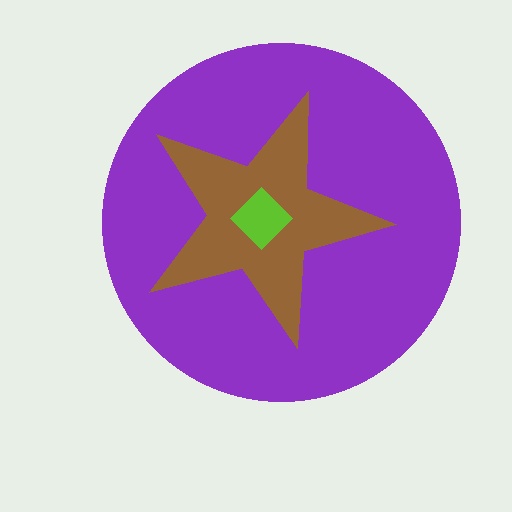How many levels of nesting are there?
3.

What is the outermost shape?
The purple circle.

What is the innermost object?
The lime diamond.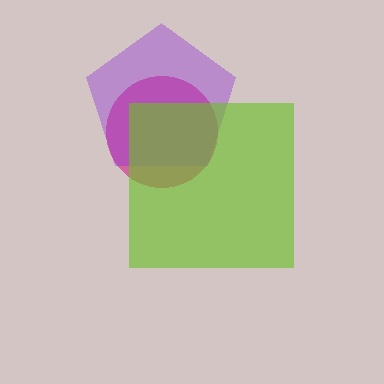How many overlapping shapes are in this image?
There are 3 overlapping shapes in the image.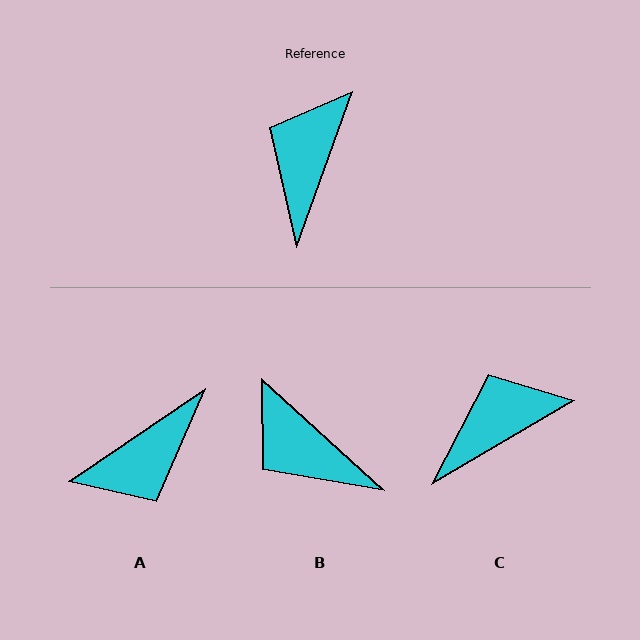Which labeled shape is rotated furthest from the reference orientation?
A, about 144 degrees away.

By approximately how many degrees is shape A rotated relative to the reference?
Approximately 144 degrees counter-clockwise.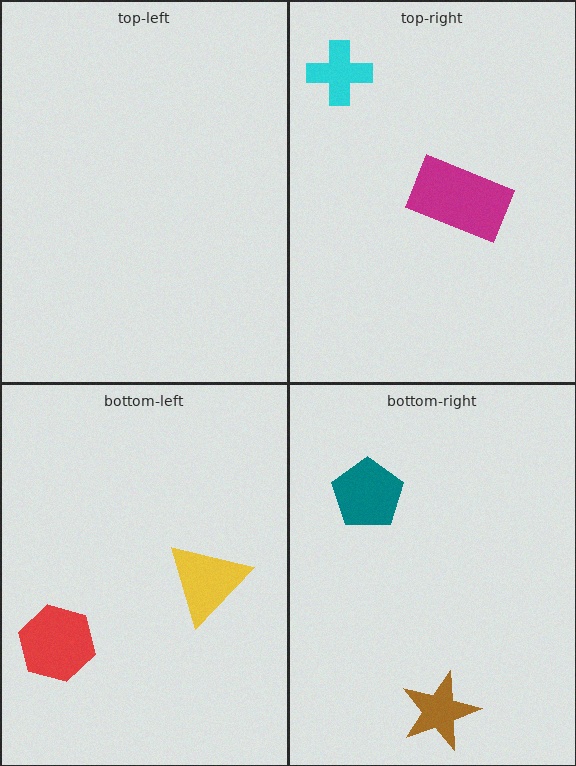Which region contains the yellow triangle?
The bottom-left region.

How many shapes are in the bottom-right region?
2.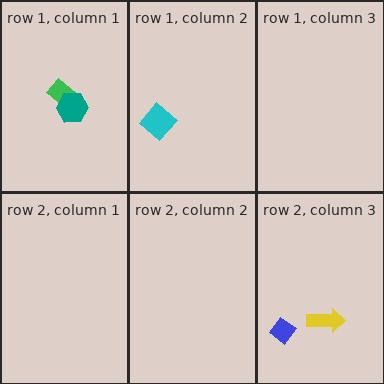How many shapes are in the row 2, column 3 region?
2.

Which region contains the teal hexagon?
The row 1, column 1 region.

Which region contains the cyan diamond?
The row 1, column 2 region.